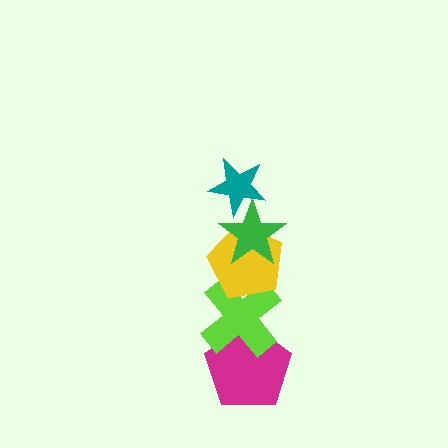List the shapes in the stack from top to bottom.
From top to bottom: the teal star, the green star, the yellow pentagon, the lime cross, the magenta pentagon.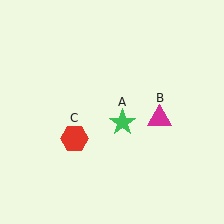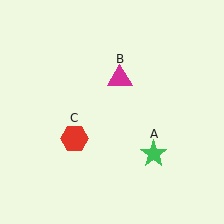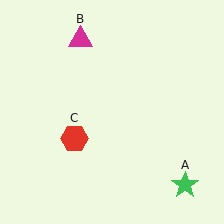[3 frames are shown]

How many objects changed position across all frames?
2 objects changed position: green star (object A), magenta triangle (object B).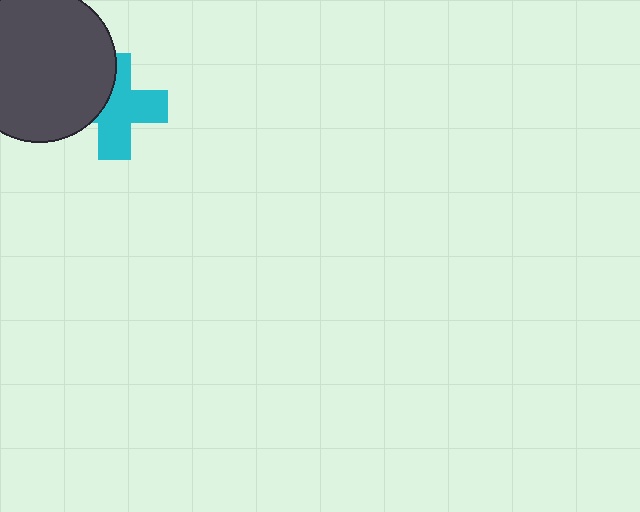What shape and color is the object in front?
The object in front is a dark gray circle.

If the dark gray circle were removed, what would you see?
You would see the complete cyan cross.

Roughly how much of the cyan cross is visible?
Most of it is visible (roughly 65%).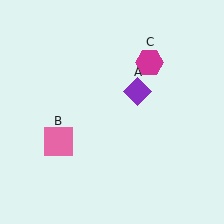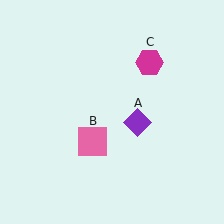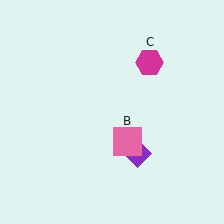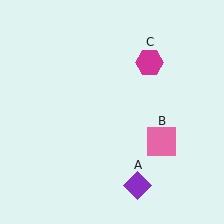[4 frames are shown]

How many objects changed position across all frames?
2 objects changed position: purple diamond (object A), pink square (object B).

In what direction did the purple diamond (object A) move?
The purple diamond (object A) moved down.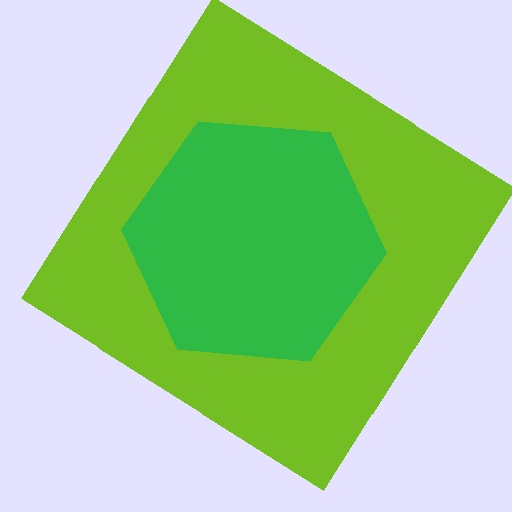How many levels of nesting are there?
2.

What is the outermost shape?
The lime diamond.